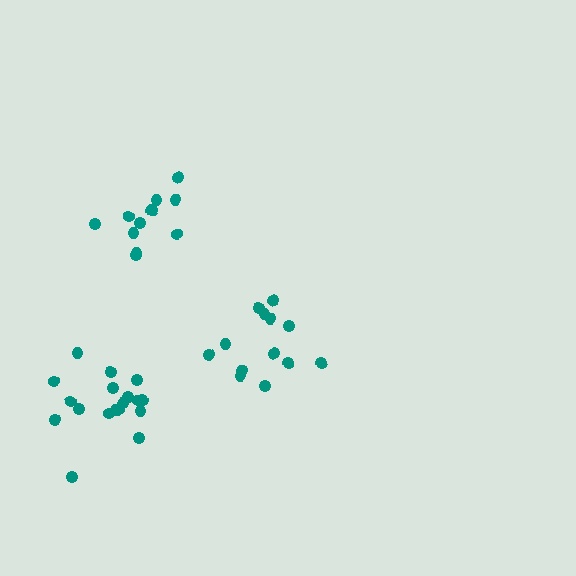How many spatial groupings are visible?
There are 3 spatial groupings.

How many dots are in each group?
Group 1: 12 dots, Group 2: 18 dots, Group 3: 13 dots (43 total).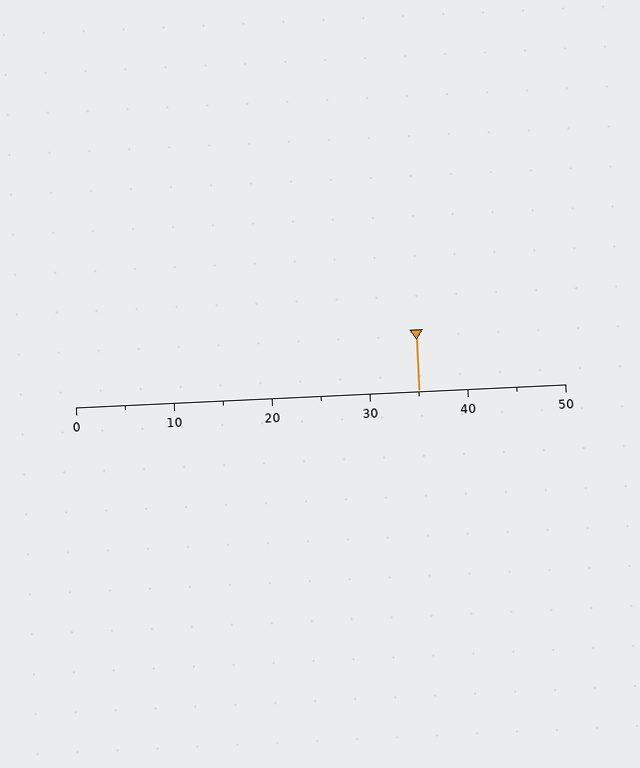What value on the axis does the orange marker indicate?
The marker indicates approximately 35.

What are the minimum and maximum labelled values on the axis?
The axis runs from 0 to 50.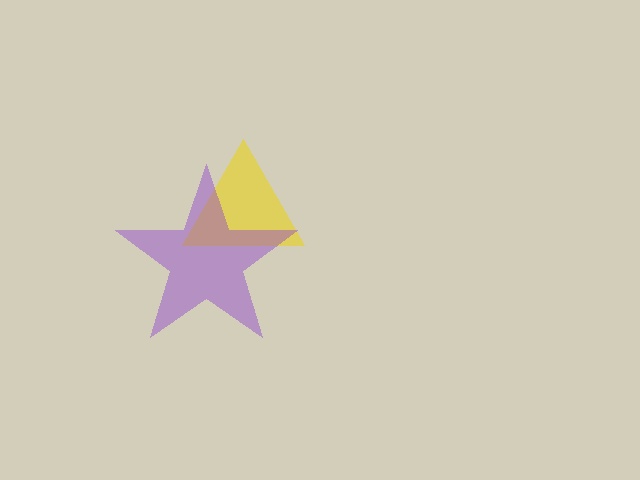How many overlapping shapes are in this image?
There are 2 overlapping shapes in the image.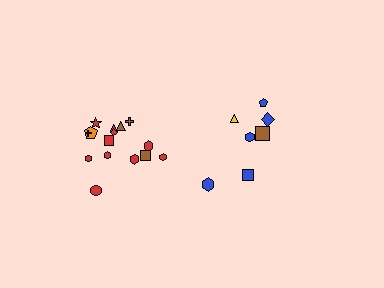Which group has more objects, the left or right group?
The left group.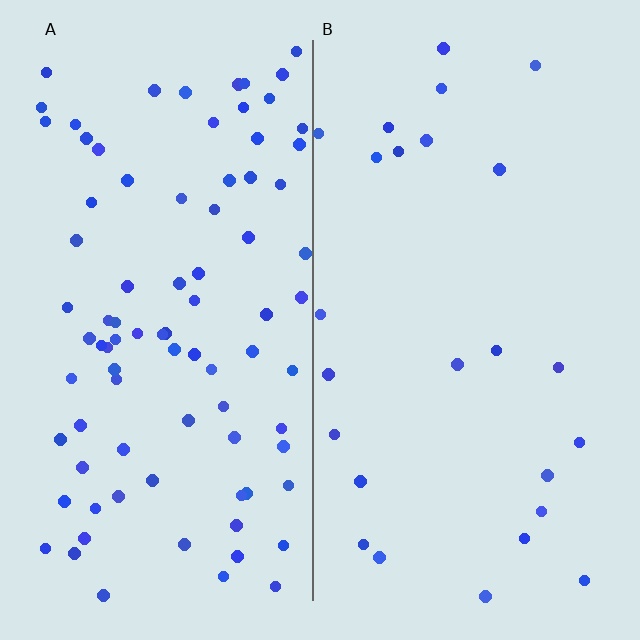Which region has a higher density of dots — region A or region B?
A (the left).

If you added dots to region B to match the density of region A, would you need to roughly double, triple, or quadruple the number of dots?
Approximately triple.